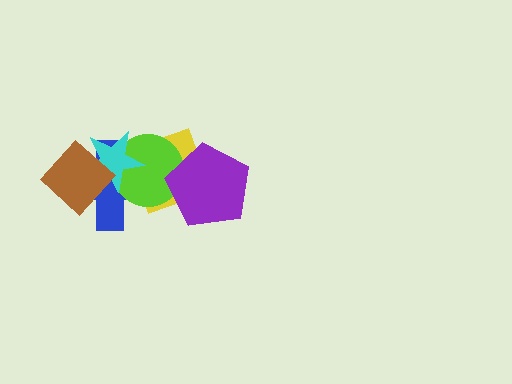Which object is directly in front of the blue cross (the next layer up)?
The lime circle is directly in front of the blue cross.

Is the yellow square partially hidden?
Yes, it is partially covered by another shape.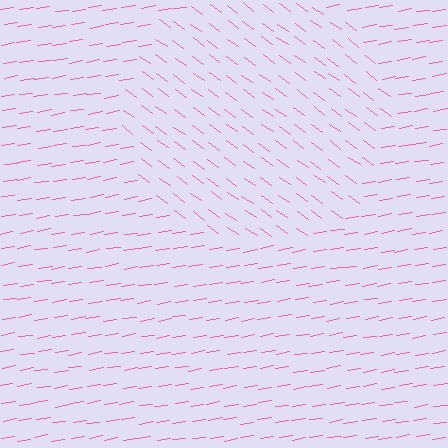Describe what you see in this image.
The image is filled with small pink line segments. A circle region in the image has lines oriented differently from the surrounding lines, creating a visible texture boundary.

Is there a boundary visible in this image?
Yes, there is a texture boundary formed by a change in line orientation.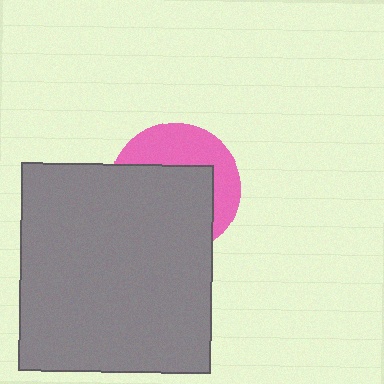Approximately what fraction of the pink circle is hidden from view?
Roughly 60% of the pink circle is hidden behind the gray rectangle.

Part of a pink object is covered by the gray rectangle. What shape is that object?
It is a circle.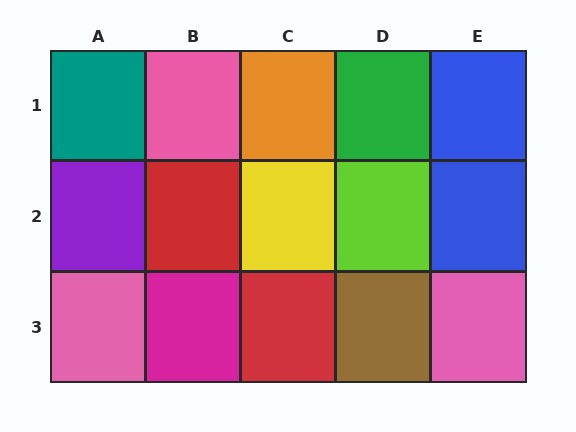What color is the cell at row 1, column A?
Teal.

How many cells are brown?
1 cell is brown.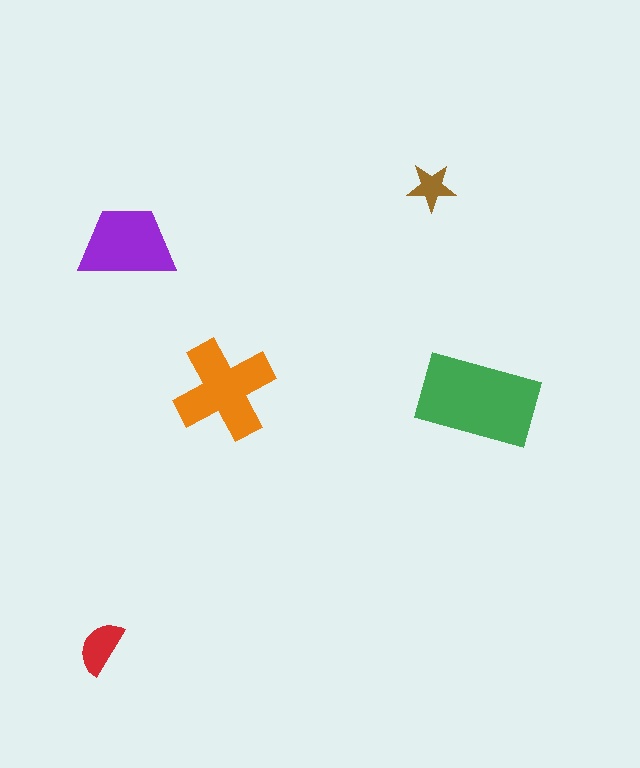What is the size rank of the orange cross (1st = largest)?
2nd.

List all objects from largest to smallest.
The green rectangle, the orange cross, the purple trapezoid, the red semicircle, the brown star.